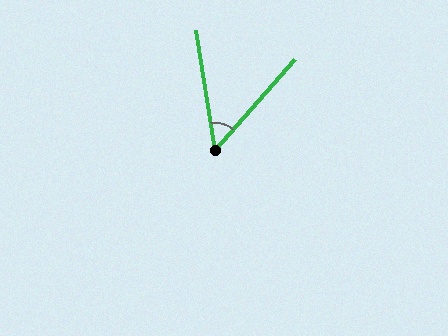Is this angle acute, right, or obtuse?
It is acute.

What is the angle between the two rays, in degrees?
Approximately 50 degrees.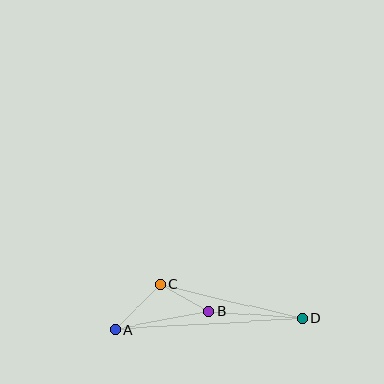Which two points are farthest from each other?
Points A and D are farthest from each other.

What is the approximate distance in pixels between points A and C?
The distance between A and C is approximately 63 pixels.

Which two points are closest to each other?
Points B and C are closest to each other.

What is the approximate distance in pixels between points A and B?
The distance between A and B is approximately 95 pixels.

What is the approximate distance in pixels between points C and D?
The distance between C and D is approximately 146 pixels.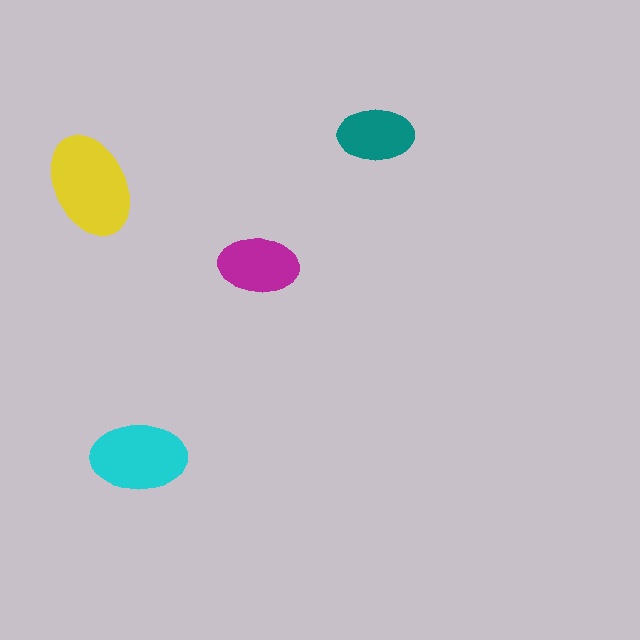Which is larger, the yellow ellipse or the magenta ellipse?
The yellow one.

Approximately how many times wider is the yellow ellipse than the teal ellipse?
About 1.5 times wider.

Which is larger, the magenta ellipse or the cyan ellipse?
The cyan one.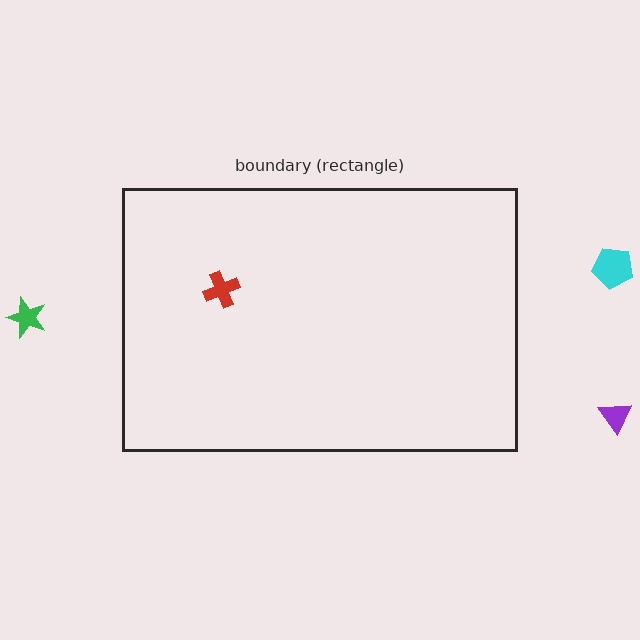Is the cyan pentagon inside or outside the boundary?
Outside.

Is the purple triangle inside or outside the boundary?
Outside.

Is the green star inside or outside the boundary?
Outside.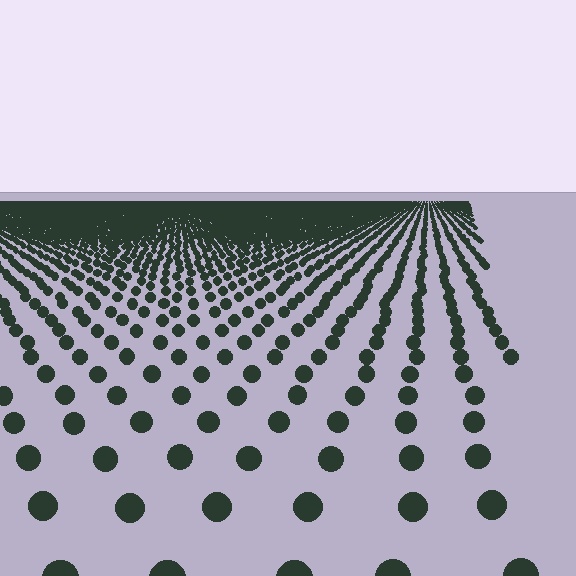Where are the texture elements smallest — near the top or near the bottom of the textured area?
Near the top.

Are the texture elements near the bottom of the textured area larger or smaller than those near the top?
Larger. Near the bottom, elements are closer to the viewer and appear at a bigger on-screen size.